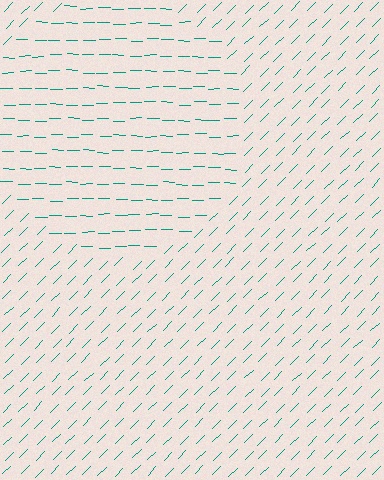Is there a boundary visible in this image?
Yes, there is a texture boundary formed by a change in line orientation.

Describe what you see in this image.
The image is filled with small teal line segments. A circle region in the image has lines oriented differently from the surrounding lines, creating a visible texture boundary.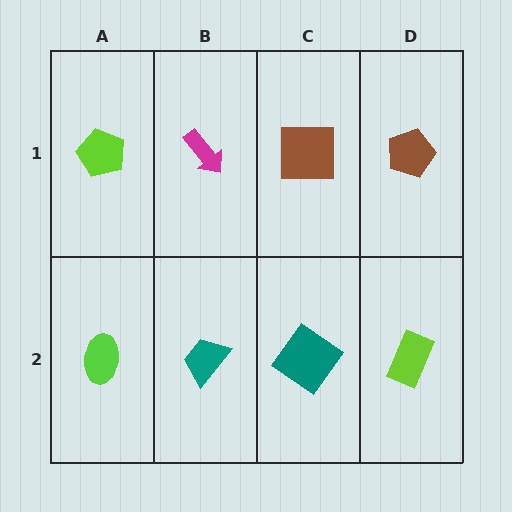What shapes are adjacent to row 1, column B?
A teal trapezoid (row 2, column B), a lime pentagon (row 1, column A), a brown square (row 1, column C).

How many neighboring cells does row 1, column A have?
2.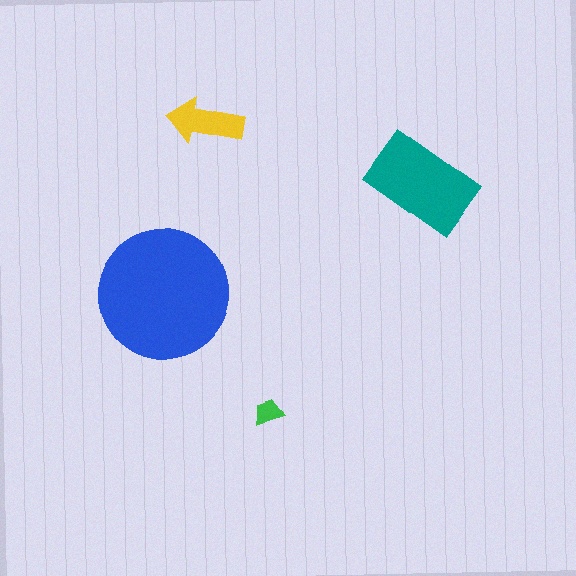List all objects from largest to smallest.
The blue circle, the teal rectangle, the yellow arrow, the green trapezoid.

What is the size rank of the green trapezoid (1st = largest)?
4th.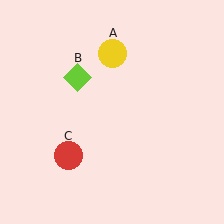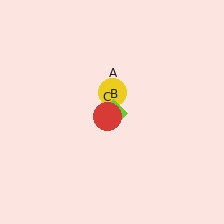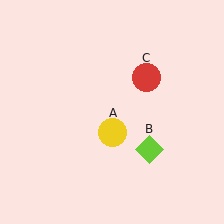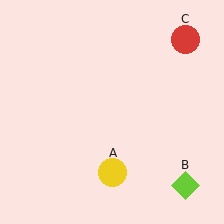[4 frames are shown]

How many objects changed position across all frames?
3 objects changed position: yellow circle (object A), lime diamond (object B), red circle (object C).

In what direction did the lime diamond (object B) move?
The lime diamond (object B) moved down and to the right.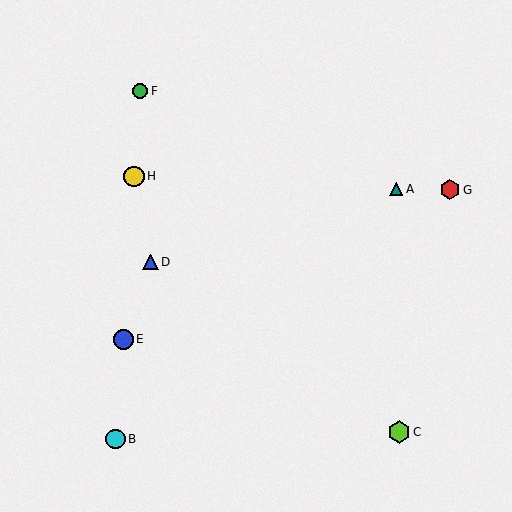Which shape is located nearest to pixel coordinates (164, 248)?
The blue triangle (labeled D) at (150, 262) is nearest to that location.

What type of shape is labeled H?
Shape H is a yellow circle.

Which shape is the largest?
The lime hexagon (labeled C) is the largest.